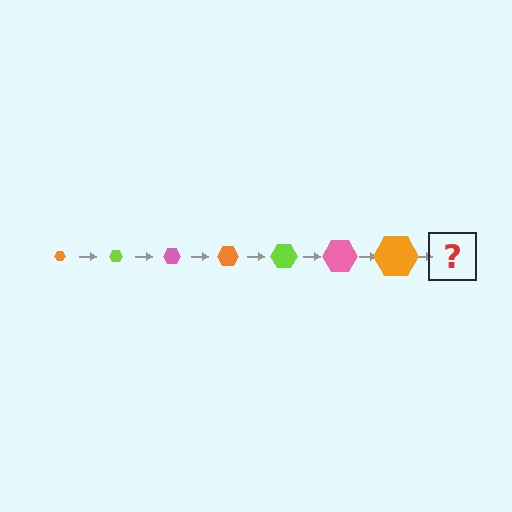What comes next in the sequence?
The next element should be a lime hexagon, larger than the previous one.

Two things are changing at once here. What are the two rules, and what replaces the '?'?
The two rules are that the hexagon grows larger each step and the color cycles through orange, lime, and pink. The '?' should be a lime hexagon, larger than the previous one.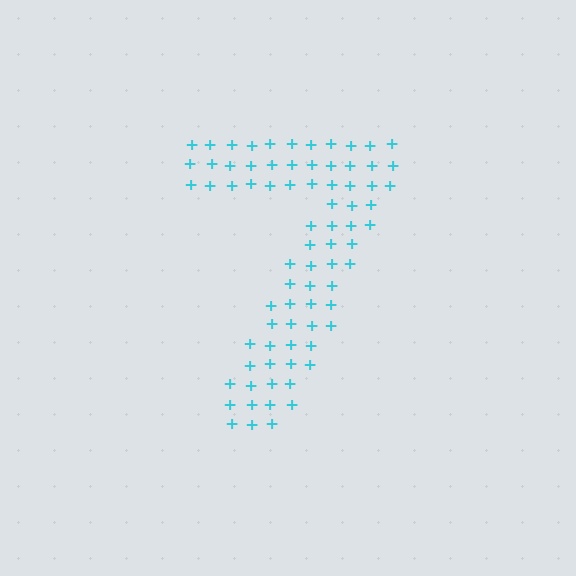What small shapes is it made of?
It is made of small plus signs.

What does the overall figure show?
The overall figure shows the digit 7.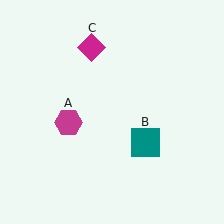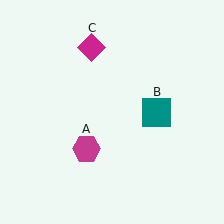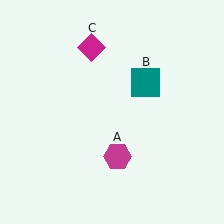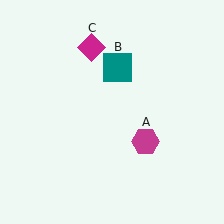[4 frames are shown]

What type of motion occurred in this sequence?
The magenta hexagon (object A), teal square (object B) rotated counterclockwise around the center of the scene.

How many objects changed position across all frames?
2 objects changed position: magenta hexagon (object A), teal square (object B).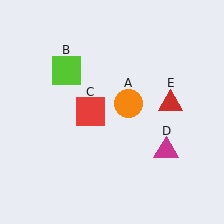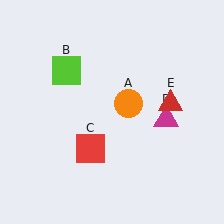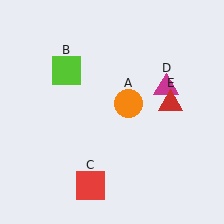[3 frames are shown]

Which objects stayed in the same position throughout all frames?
Orange circle (object A) and lime square (object B) and red triangle (object E) remained stationary.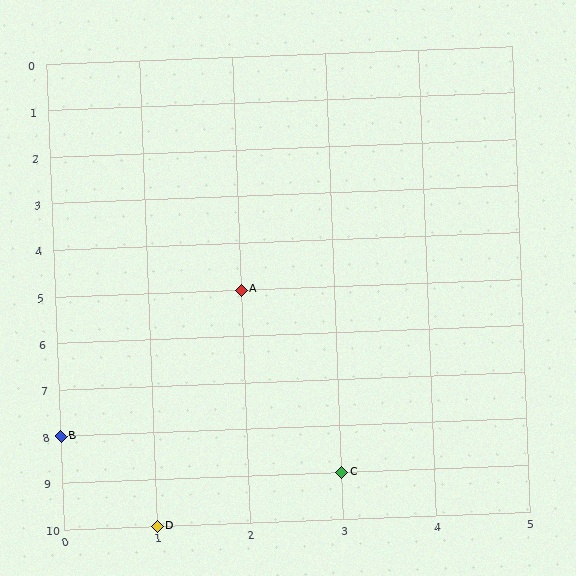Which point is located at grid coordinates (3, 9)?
Point C is at (3, 9).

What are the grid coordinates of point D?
Point D is at grid coordinates (1, 10).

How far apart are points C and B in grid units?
Points C and B are 3 columns and 1 row apart (about 3.2 grid units diagonally).